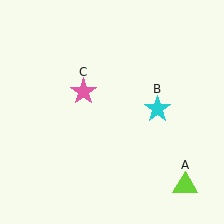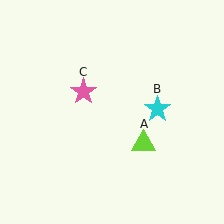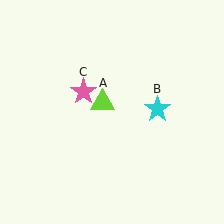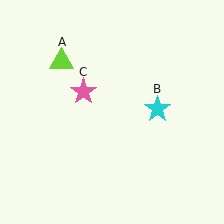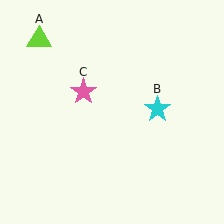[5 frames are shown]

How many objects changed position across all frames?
1 object changed position: lime triangle (object A).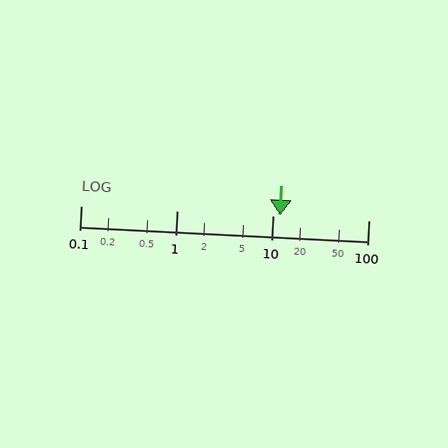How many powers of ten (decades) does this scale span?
The scale spans 3 decades, from 0.1 to 100.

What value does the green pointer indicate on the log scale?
The pointer indicates approximately 12.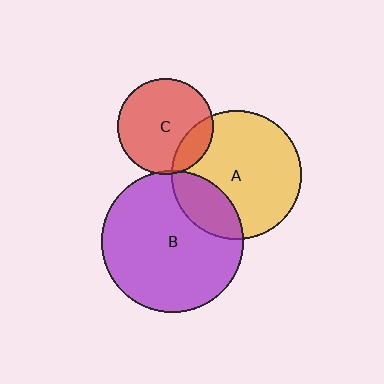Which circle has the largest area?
Circle B (purple).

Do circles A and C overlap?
Yes.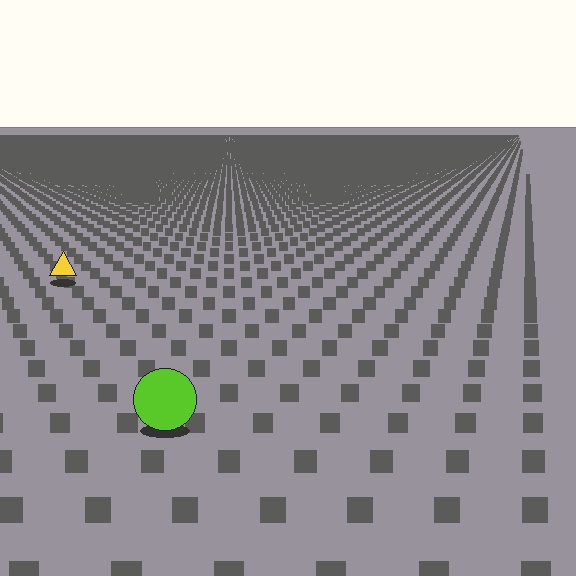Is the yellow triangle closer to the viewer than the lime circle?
No. The lime circle is closer — you can tell from the texture gradient: the ground texture is coarser near it.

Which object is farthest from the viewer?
The yellow triangle is farthest from the viewer. It appears smaller and the ground texture around it is denser.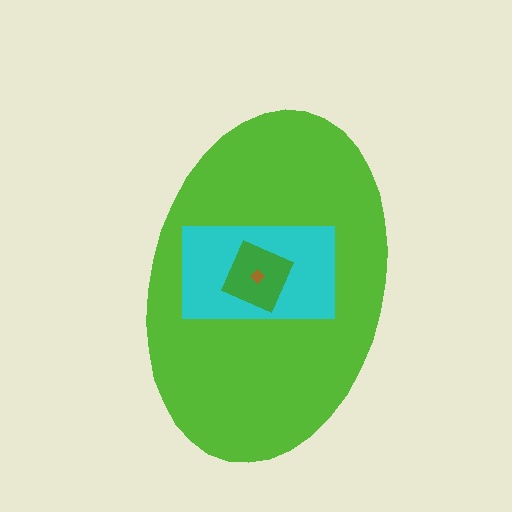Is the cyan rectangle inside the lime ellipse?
Yes.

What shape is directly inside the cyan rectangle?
The green square.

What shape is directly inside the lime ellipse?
The cyan rectangle.